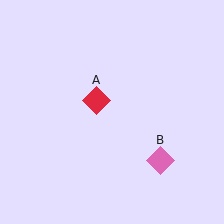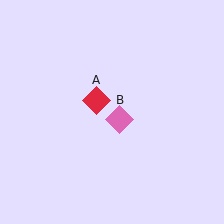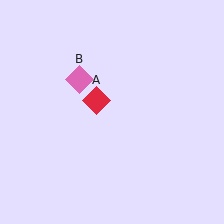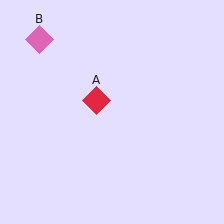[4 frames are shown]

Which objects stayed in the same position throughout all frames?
Red diamond (object A) remained stationary.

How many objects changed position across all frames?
1 object changed position: pink diamond (object B).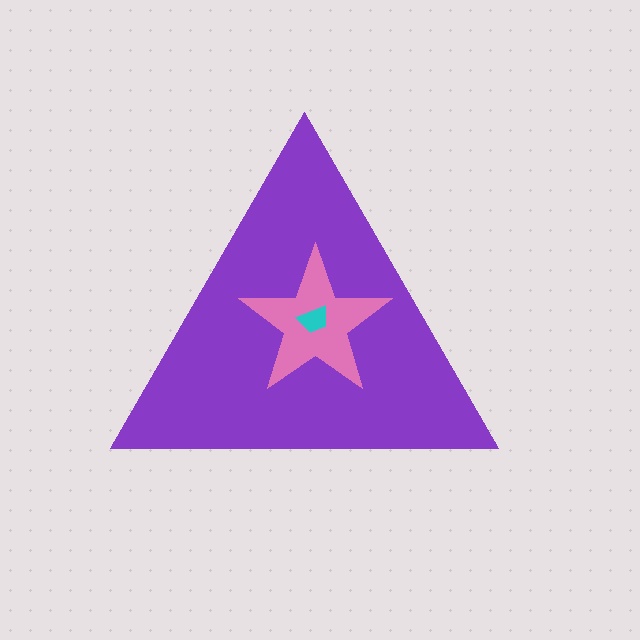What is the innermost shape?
The cyan trapezoid.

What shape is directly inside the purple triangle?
The pink star.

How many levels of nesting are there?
3.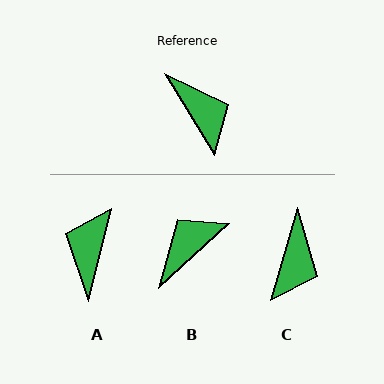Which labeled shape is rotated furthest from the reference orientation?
A, about 135 degrees away.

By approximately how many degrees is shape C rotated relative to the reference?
Approximately 48 degrees clockwise.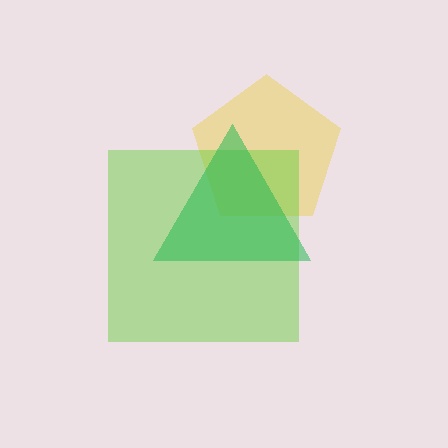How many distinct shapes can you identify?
There are 3 distinct shapes: a yellow pentagon, a lime square, a green triangle.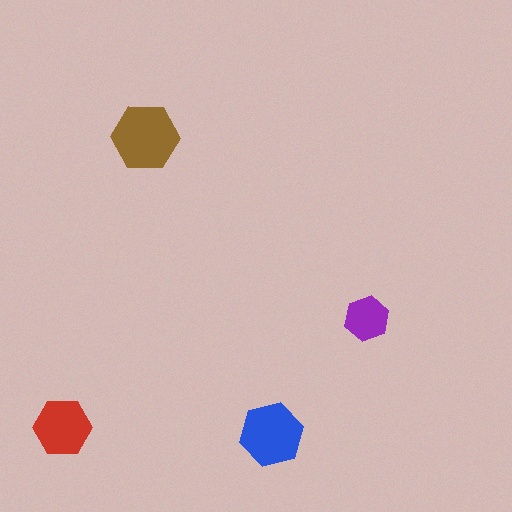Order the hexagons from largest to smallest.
the brown one, the blue one, the red one, the purple one.